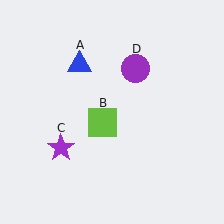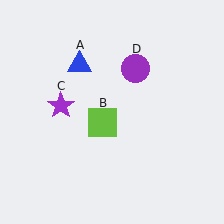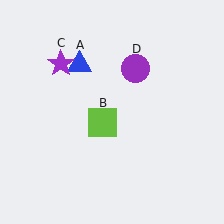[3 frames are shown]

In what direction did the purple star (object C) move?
The purple star (object C) moved up.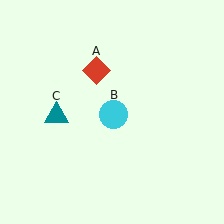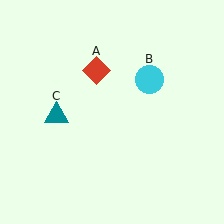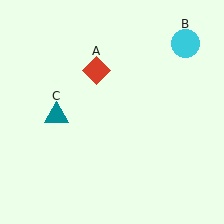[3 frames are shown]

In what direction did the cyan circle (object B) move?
The cyan circle (object B) moved up and to the right.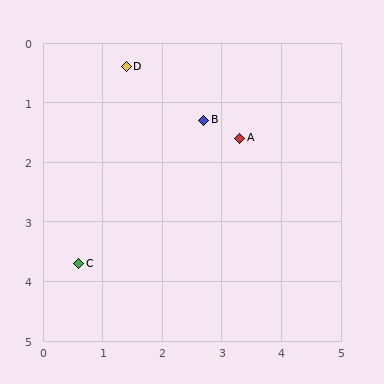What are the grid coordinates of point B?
Point B is at approximately (2.7, 1.3).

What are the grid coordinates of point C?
Point C is at approximately (0.6, 3.7).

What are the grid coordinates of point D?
Point D is at approximately (1.4, 0.4).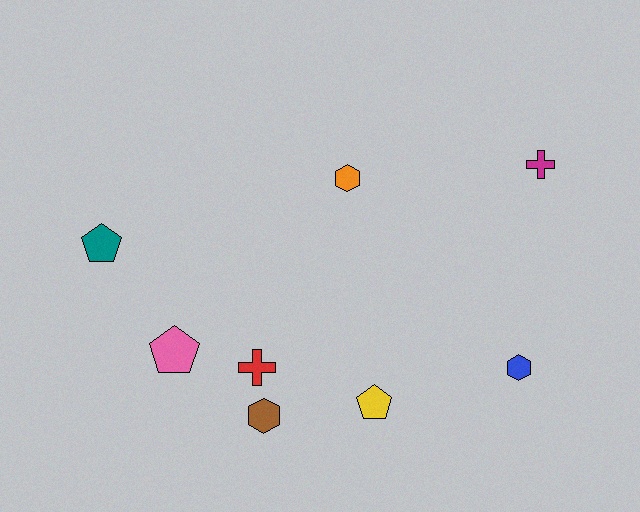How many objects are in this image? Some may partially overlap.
There are 8 objects.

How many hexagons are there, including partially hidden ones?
There are 3 hexagons.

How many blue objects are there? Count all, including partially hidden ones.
There is 1 blue object.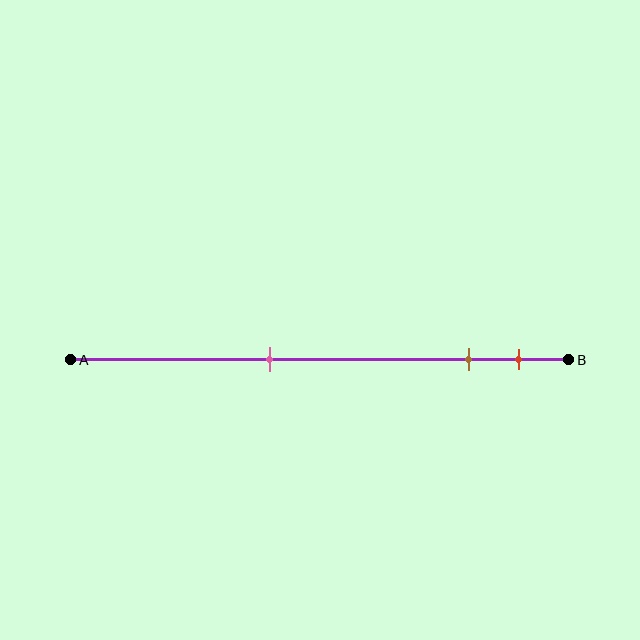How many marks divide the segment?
There are 3 marks dividing the segment.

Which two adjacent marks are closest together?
The brown and red marks are the closest adjacent pair.